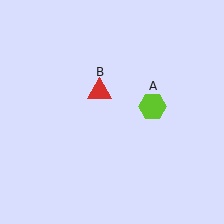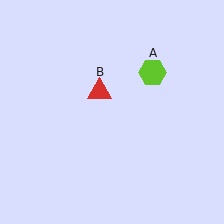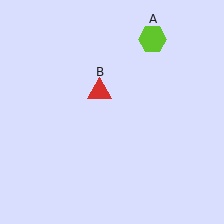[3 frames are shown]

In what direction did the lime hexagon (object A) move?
The lime hexagon (object A) moved up.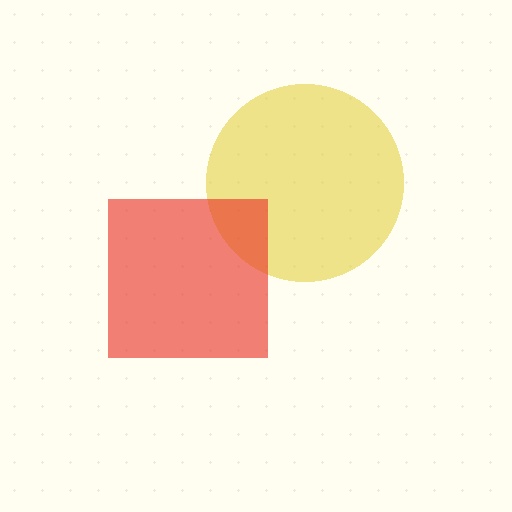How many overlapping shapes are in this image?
There are 2 overlapping shapes in the image.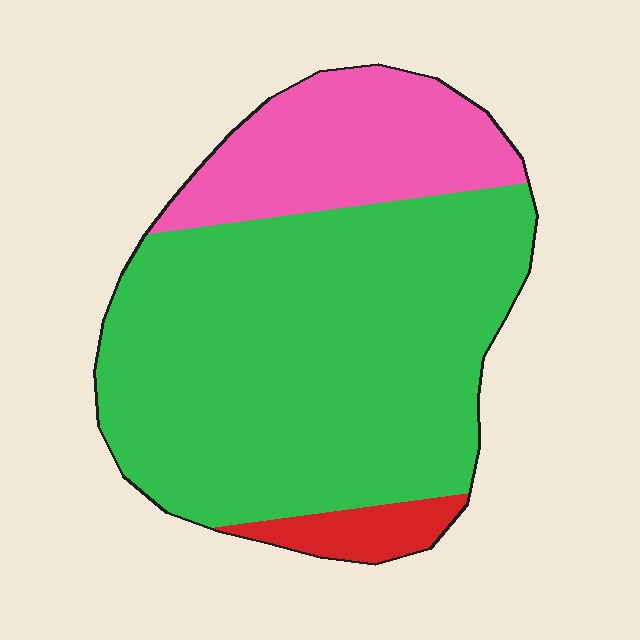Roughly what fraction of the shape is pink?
Pink takes up about one quarter (1/4) of the shape.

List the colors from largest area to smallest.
From largest to smallest: green, pink, red.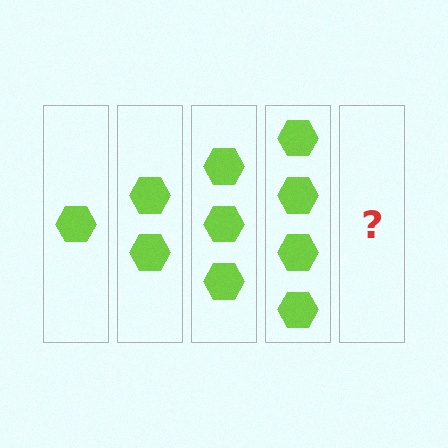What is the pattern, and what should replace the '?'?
The pattern is that each step adds one more hexagon. The '?' should be 5 hexagons.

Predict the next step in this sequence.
The next step is 5 hexagons.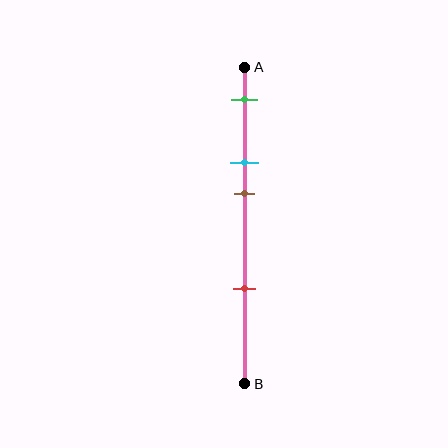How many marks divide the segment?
There are 4 marks dividing the segment.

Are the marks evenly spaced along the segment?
No, the marks are not evenly spaced.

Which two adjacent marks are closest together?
The cyan and brown marks are the closest adjacent pair.